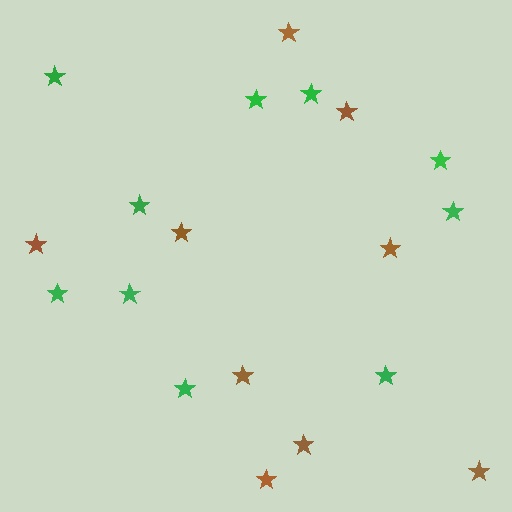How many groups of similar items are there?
There are 2 groups: one group of brown stars (9) and one group of green stars (10).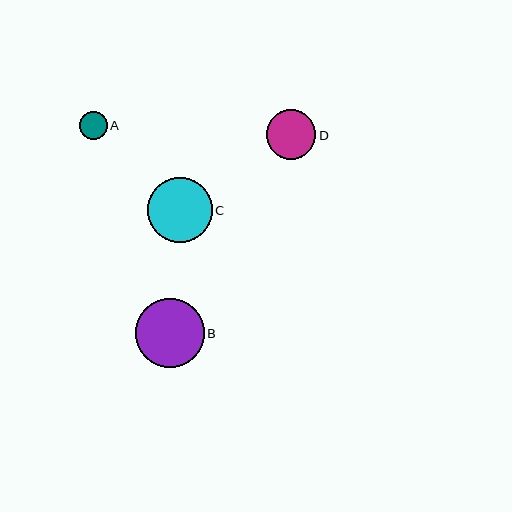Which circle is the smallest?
Circle A is the smallest with a size of approximately 28 pixels.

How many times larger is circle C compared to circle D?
Circle C is approximately 1.3 times the size of circle D.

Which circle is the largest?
Circle B is the largest with a size of approximately 69 pixels.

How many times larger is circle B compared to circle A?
Circle B is approximately 2.5 times the size of circle A.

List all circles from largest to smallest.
From largest to smallest: B, C, D, A.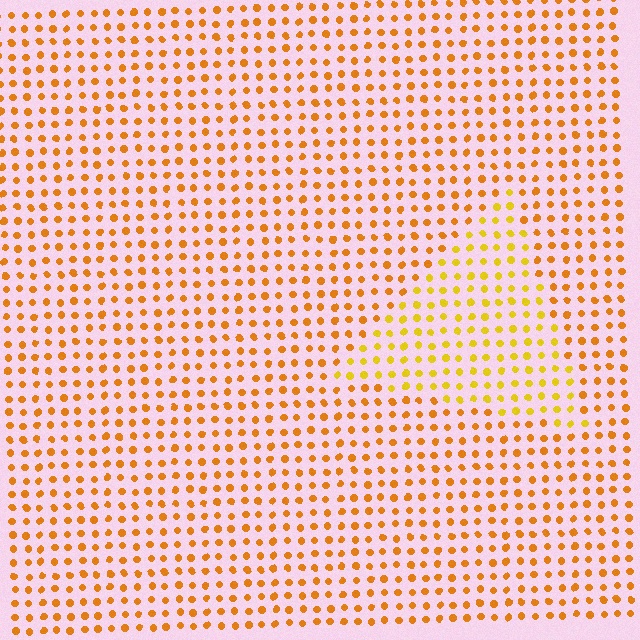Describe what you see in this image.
The image is filled with small orange elements in a uniform arrangement. A triangle-shaped region is visible where the elements are tinted to a slightly different hue, forming a subtle color boundary.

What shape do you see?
I see a triangle.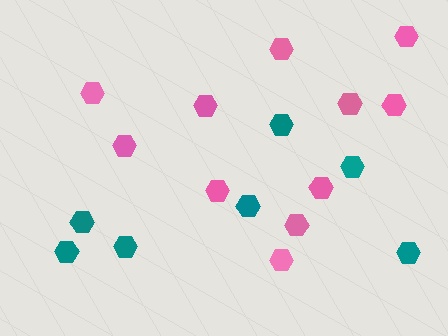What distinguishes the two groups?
There are 2 groups: one group of teal hexagons (7) and one group of pink hexagons (11).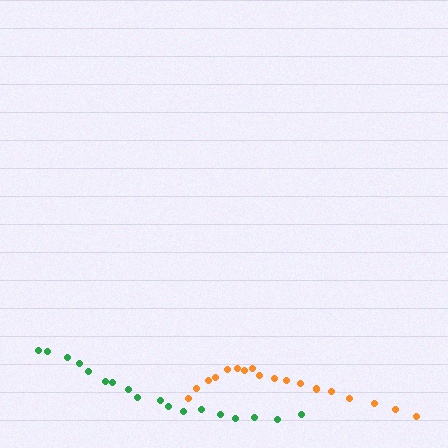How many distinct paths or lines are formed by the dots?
There are 2 distinct paths.